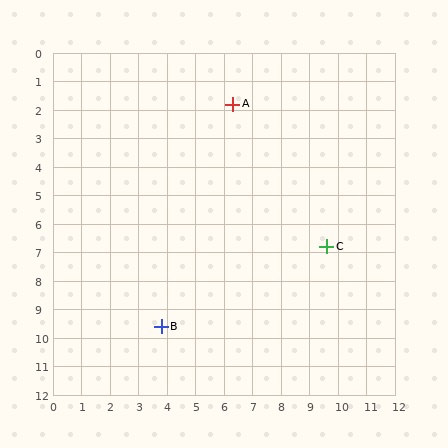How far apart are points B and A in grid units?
Points B and A are about 8.2 grid units apart.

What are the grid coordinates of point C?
Point C is at approximately (9.6, 6.8).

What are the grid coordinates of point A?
Point A is at approximately (6.3, 1.8).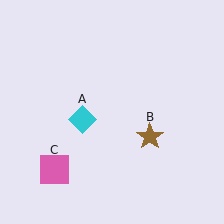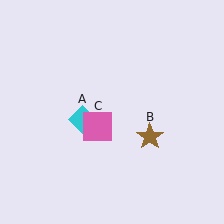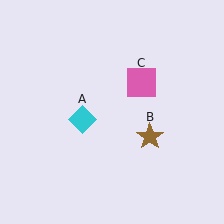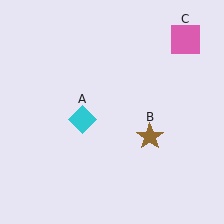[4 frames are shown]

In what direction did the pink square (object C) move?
The pink square (object C) moved up and to the right.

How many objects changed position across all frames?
1 object changed position: pink square (object C).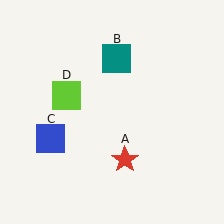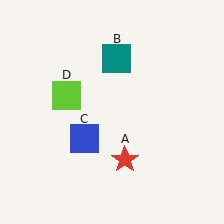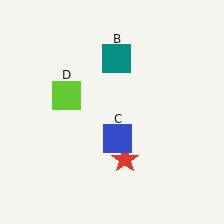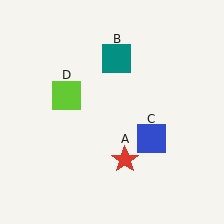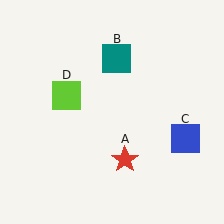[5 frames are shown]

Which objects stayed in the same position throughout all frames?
Red star (object A) and teal square (object B) and lime square (object D) remained stationary.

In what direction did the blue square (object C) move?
The blue square (object C) moved right.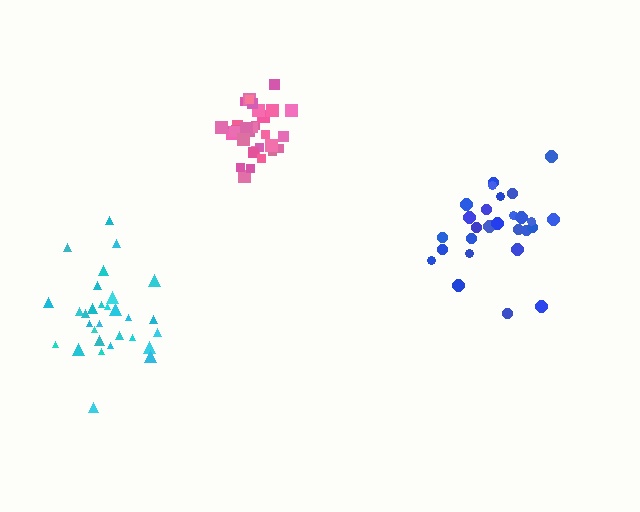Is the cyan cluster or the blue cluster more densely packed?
Cyan.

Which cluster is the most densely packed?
Pink.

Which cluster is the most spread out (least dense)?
Blue.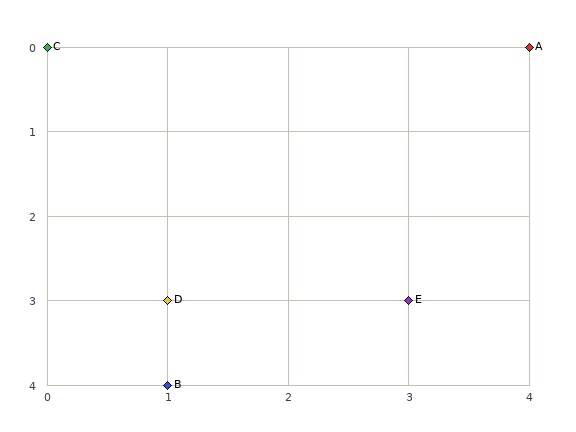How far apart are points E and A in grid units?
Points E and A are 1 column and 3 rows apart (about 3.2 grid units diagonally).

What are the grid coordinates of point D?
Point D is at grid coordinates (1, 3).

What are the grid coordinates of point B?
Point B is at grid coordinates (1, 4).